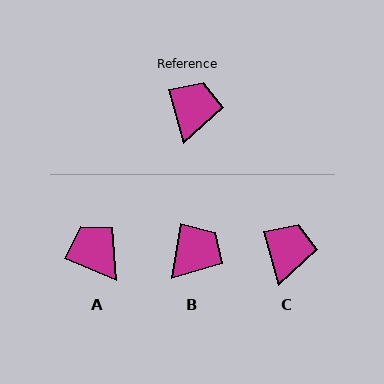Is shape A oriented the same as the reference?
No, it is off by about 52 degrees.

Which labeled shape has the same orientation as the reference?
C.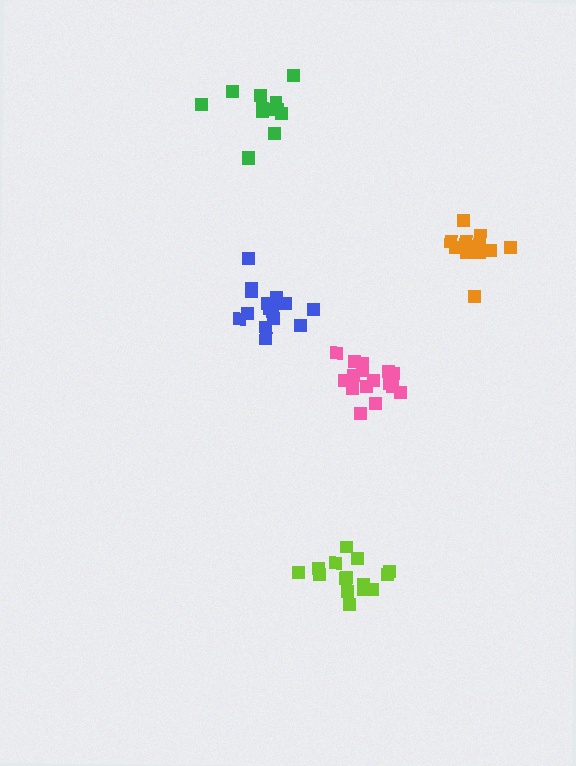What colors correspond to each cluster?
The clusters are colored: orange, blue, lime, pink, green.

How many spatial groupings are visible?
There are 5 spatial groupings.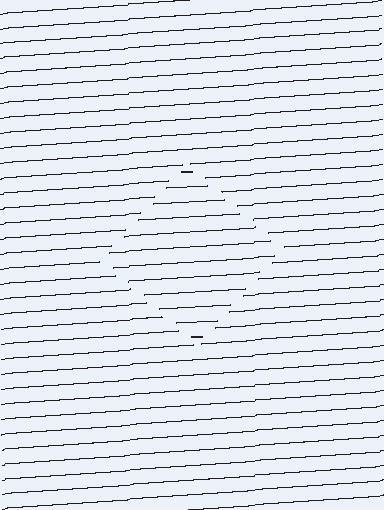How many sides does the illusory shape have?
4 sides — the line-ends trace a square.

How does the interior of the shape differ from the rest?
The interior of the shape contains the same grating, shifted by half a period — the contour is defined by the phase discontinuity where line-ends from the inner and outer gratings abut.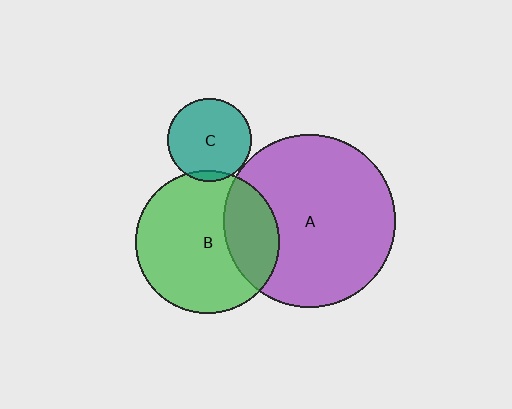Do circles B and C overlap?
Yes.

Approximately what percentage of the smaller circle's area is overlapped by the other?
Approximately 5%.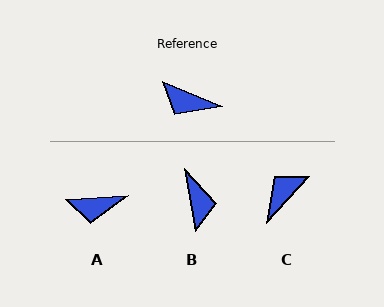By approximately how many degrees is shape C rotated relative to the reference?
Approximately 110 degrees clockwise.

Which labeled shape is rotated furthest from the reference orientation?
B, about 123 degrees away.